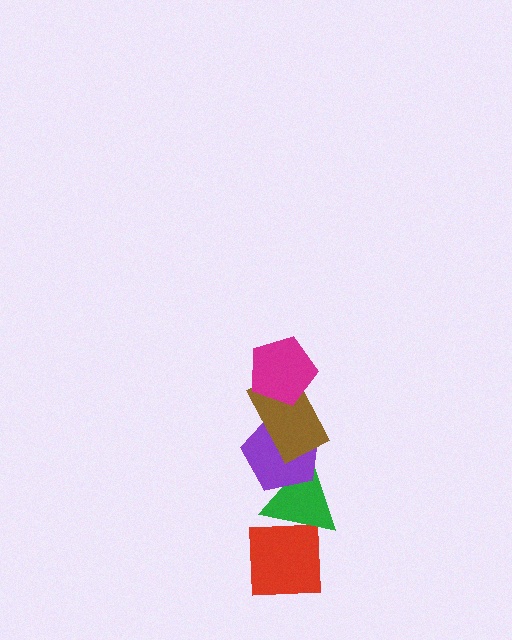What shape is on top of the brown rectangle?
The magenta pentagon is on top of the brown rectangle.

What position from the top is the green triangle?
The green triangle is 4th from the top.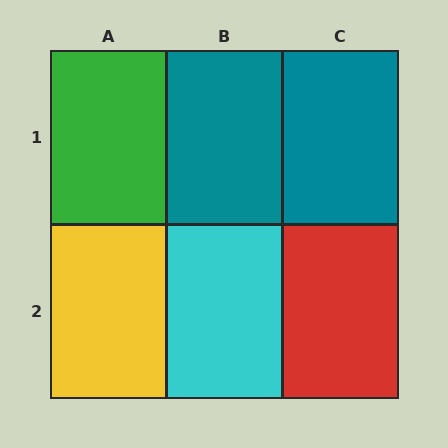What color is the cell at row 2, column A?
Yellow.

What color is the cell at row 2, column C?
Red.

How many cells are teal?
2 cells are teal.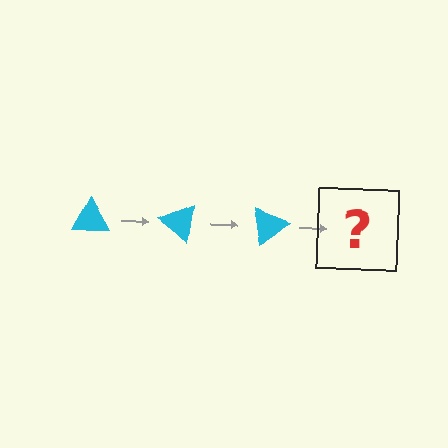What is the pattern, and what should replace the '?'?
The pattern is that the triangle rotates 40 degrees each step. The '?' should be a cyan triangle rotated 120 degrees.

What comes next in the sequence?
The next element should be a cyan triangle rotated 120 degrees.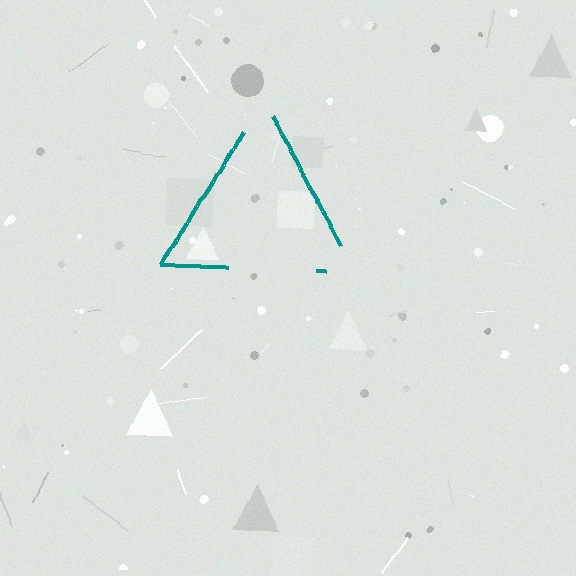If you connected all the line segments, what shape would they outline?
They would outline a triangle.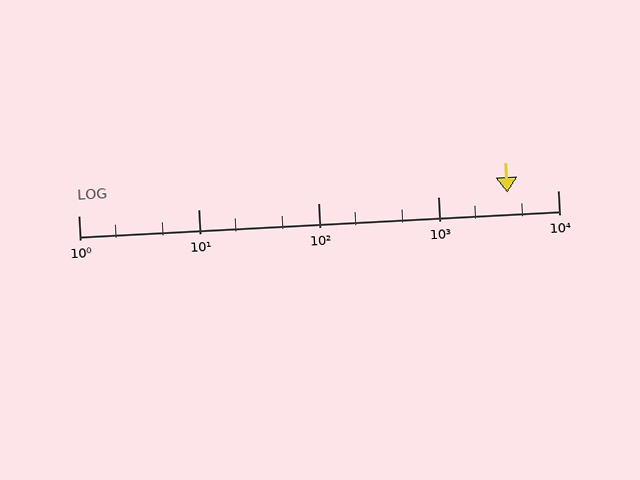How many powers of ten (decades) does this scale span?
The scale spans 4 decades, from 1 to 10000.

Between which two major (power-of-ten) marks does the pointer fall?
The pointer is between 1000 and 10000.